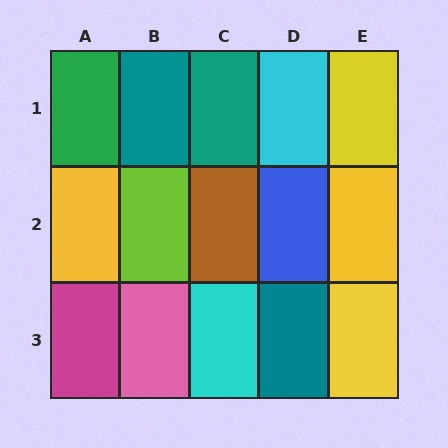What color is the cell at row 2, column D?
Blue.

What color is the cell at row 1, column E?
Yellow.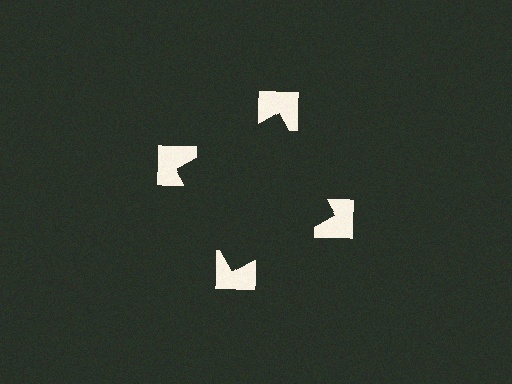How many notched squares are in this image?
There are 4 — one at each vertex of the illusory square.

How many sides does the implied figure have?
4 sides.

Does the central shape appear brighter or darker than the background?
It typically appears slightly darker than the background, even though no actual brightness change is drawn.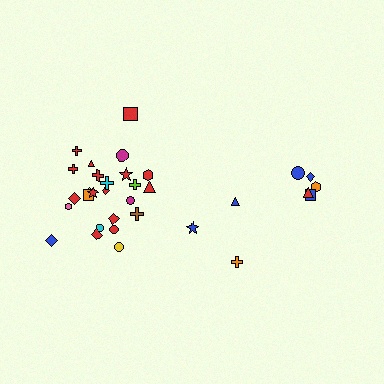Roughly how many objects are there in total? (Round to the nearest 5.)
Roughly 35 objects in total.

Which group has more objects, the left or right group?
The left group.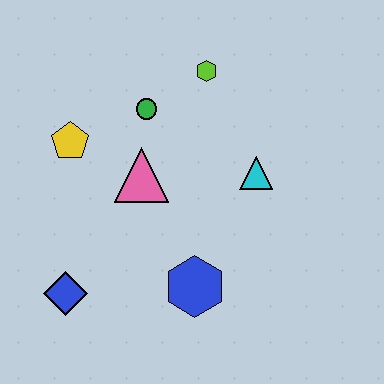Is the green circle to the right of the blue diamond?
Yes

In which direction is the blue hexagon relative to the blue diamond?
The blue hexagon is to the right of the blue diamond.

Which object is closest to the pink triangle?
The green circle is closest to the pink triangle.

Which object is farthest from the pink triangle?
The blue diamond is farthest from the pink triangle.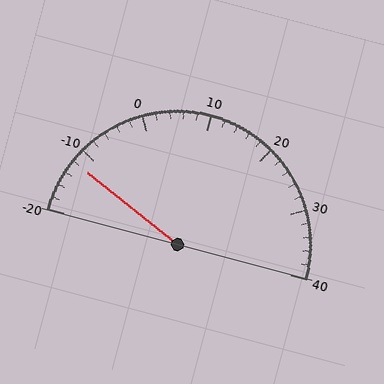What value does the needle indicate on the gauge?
The needle indicates approximately -12.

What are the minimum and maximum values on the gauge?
The gauge ranges from -20 to 40.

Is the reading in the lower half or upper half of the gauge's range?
The reading is in the lower half of the range (-20 to 40).